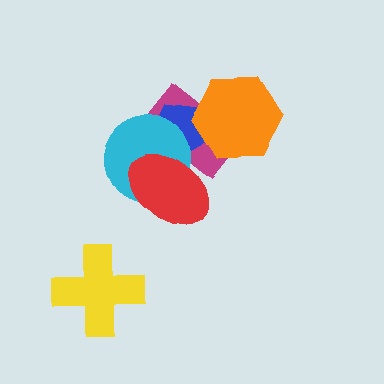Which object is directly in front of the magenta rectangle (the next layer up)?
The blue pentagon is directly in front of the magenta rectangle.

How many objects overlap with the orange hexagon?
2 objects overlap with the orange hexagon.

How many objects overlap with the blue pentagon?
4 objects overlap with the blue pentagon.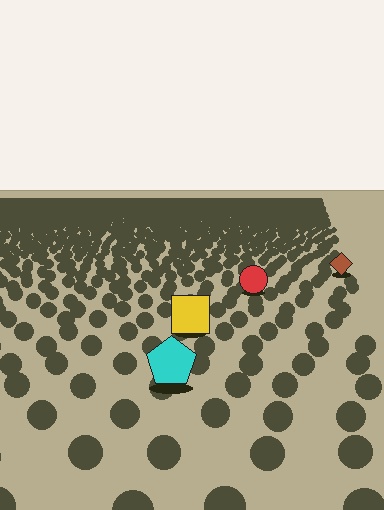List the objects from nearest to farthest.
From nearest to farthest: the cyan pentagon, the yellow square, the red circle, the brown diamond.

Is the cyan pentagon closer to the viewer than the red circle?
Yes. The cyan pentagon is closer — you can tell from the texture gradient: the ground texture is coarser near it.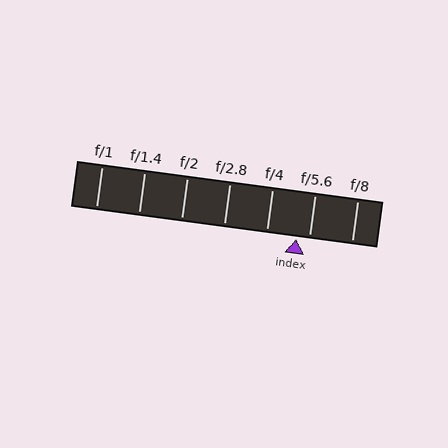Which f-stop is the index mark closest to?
The index mark is closest to f/5.6.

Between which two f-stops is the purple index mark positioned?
The index mark is between f/4 and f/5.6.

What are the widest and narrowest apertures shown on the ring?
The widest aperture shown is f/1 and the narrowest is f/8.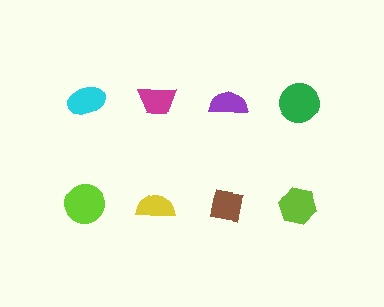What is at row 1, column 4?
A green circle.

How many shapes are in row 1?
4 shapes.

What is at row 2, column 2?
A yellow semicircle.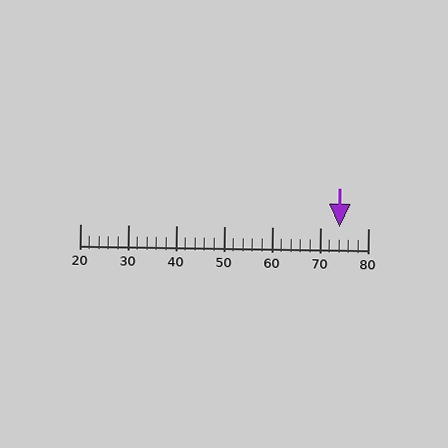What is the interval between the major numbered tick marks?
The major tick marks are spaced 10 units apart.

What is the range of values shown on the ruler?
The ruler shows values from 20 to 80.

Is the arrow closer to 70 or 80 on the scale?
The arrow is closer to 70.